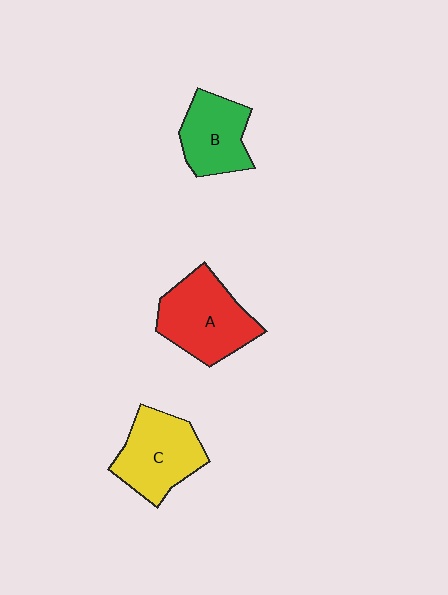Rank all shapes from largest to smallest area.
From largest to smallest: A (red), C (yellow), B (green).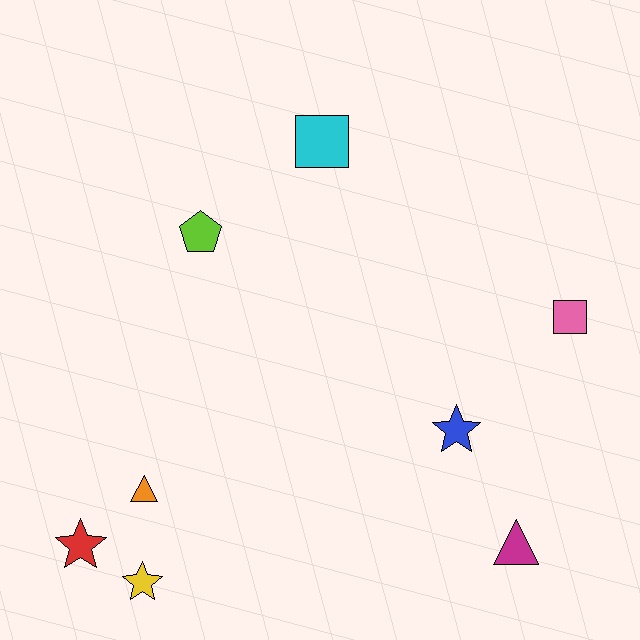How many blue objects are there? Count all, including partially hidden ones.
There is 1 blue object.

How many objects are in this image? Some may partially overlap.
There are 8 objects.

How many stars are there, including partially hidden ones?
There are 3 stars.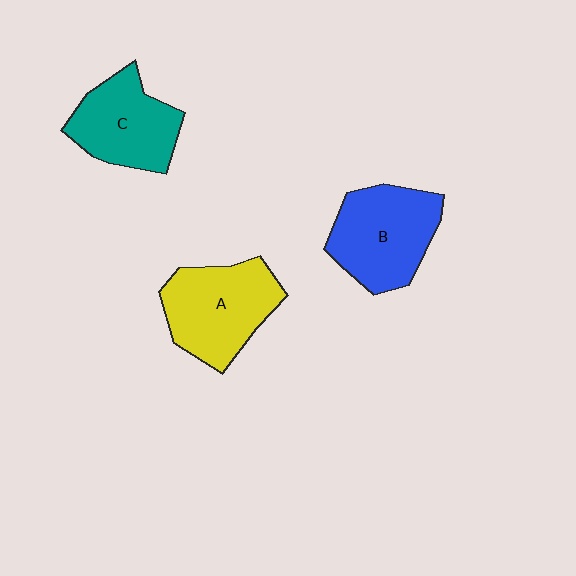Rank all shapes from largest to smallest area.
From largest to smallest: A (yellow), B (blue), C (teal).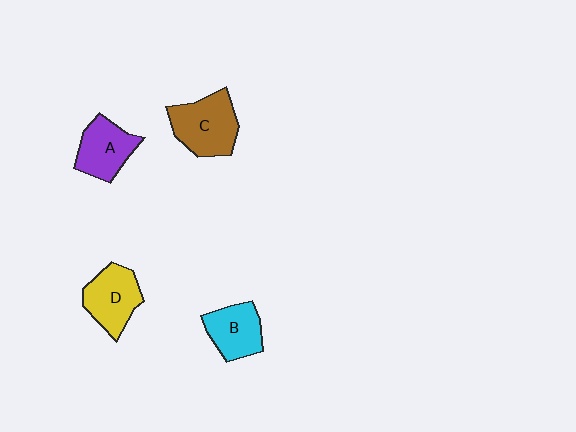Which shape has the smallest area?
Shape B (cyan).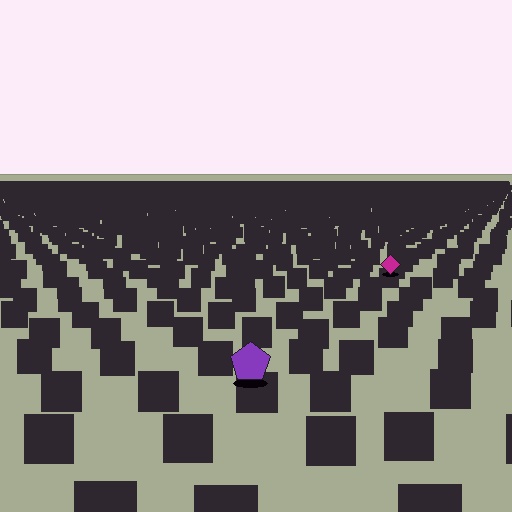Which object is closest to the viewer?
The purple pentagon is closest. The texture marks near it are larger and more spread out.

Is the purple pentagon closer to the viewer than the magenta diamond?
Yes. The purple pentagon is closer — you can tell from the texture gradient: the ground texture is coarser near it.